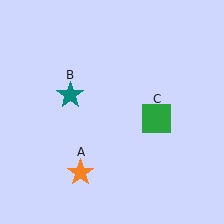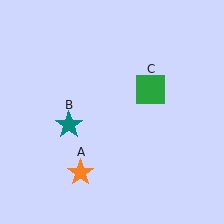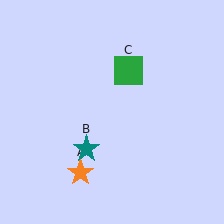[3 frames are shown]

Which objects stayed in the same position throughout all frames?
Orange star (object A) remained stationary.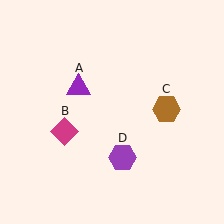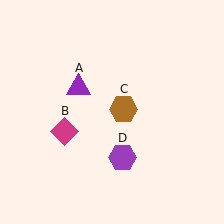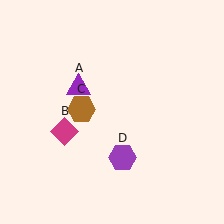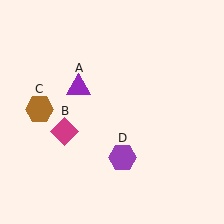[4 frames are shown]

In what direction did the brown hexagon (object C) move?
The brown hexagon (object C) moved left.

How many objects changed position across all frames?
1 object changed position: brown hexagon (object C).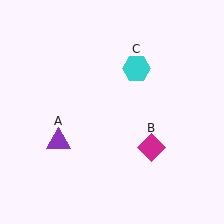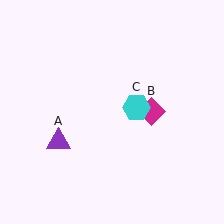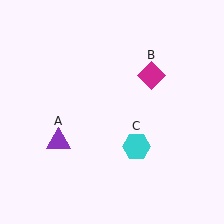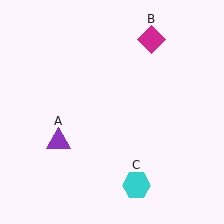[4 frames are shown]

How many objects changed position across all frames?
2 objects changed position: magenta diamond (object B), cyan hexagon (object C).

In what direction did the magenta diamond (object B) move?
The magenta diamond (object B) moved up.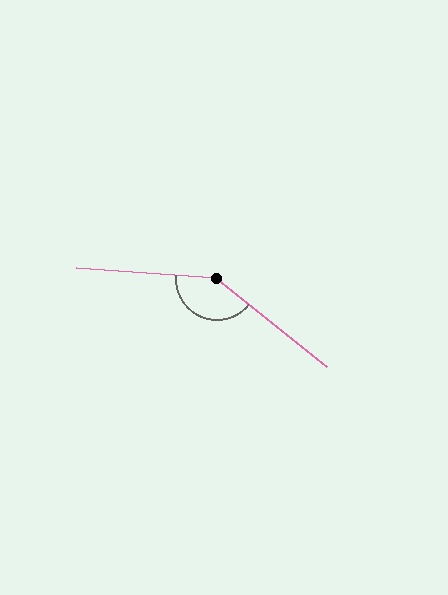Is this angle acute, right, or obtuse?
It is obtuse.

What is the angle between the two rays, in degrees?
Approximately 145 degrees.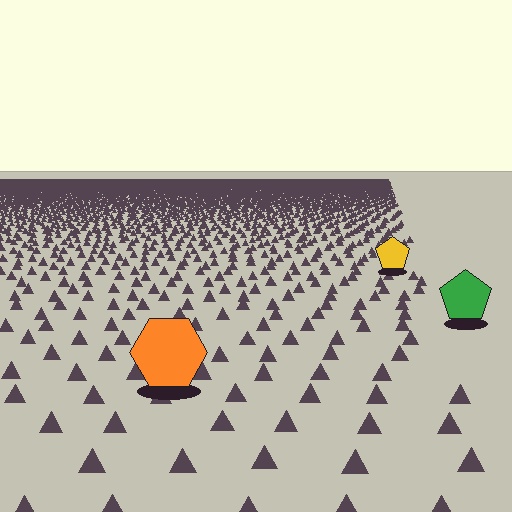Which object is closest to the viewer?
The orange hexagon is closest. The texture marks near it are larger and more spread out.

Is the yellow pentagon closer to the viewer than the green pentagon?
No. The green pentagon is closer — you can tell from the texture gradient: the ground texture is coarser near it.